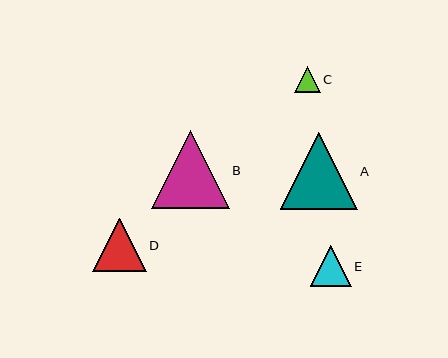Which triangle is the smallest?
Triangle C is the smallest with a size of approximately 25 pixels.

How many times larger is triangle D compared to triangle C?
Triangle D is approximately 2.1 times the size of triangle C.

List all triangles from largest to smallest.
From largest to smallest: B, A, D, E, C.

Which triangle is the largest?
Triangle B is the largest with a size of approximately 78 pixels.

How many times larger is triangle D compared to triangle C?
Triangle D is approximately 2.1 times the size of triangle C.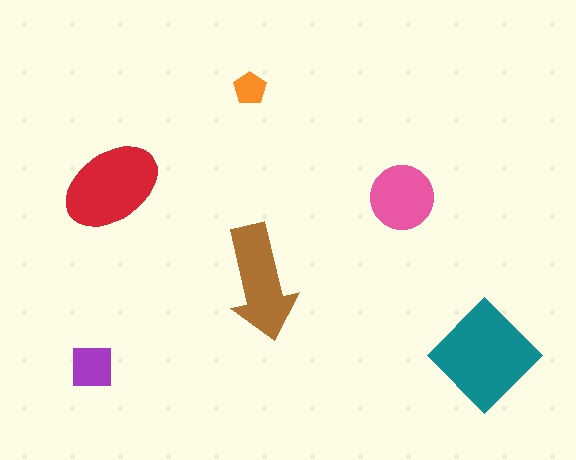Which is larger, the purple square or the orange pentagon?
The purple square.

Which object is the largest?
The teal diamond.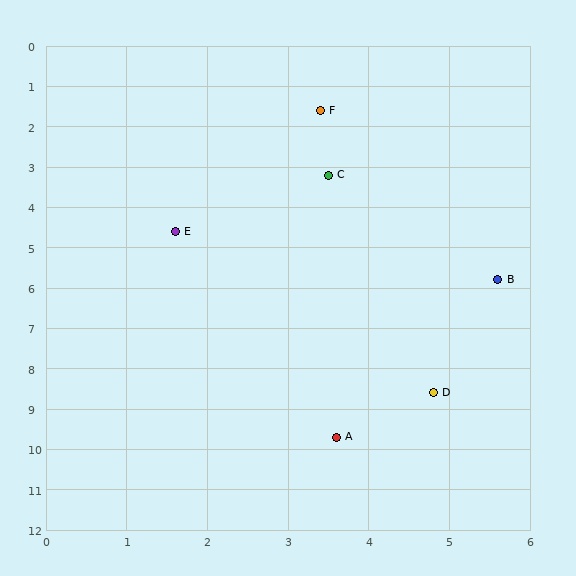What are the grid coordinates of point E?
Point E is at approximately (1.6, 4.6).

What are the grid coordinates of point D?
Point D is at approximately (4.8, 8.6).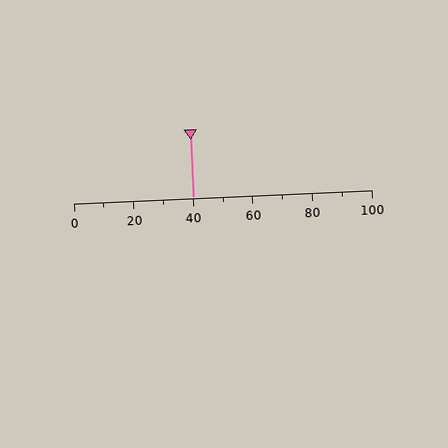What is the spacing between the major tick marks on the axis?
The major ticks are spaced 20 apart.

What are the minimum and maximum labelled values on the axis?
The axis runs from 0 to 100.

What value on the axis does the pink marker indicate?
The marker indicates approximately 40.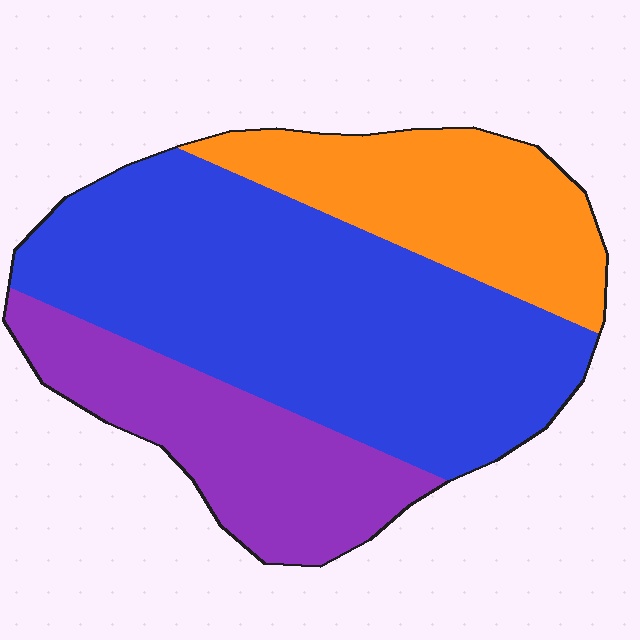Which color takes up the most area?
Blue, at roughly 55%.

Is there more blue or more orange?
Blue.